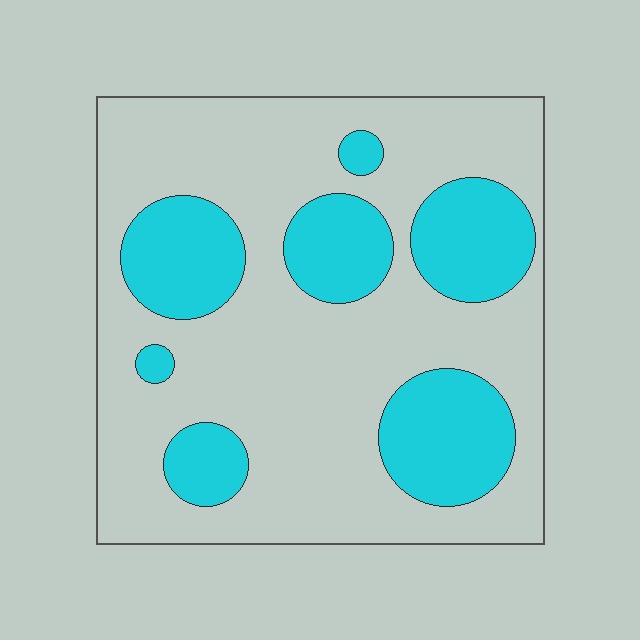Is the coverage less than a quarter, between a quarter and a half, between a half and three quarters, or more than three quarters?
Between a quarter and a half.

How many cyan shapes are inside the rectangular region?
7.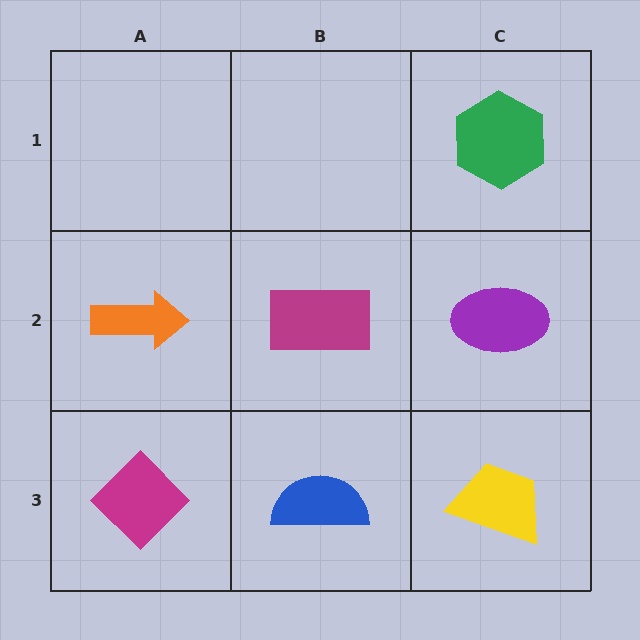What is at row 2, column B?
A magenta rectangle.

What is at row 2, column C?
A purple ellipse.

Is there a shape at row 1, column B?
No, that cell is empty.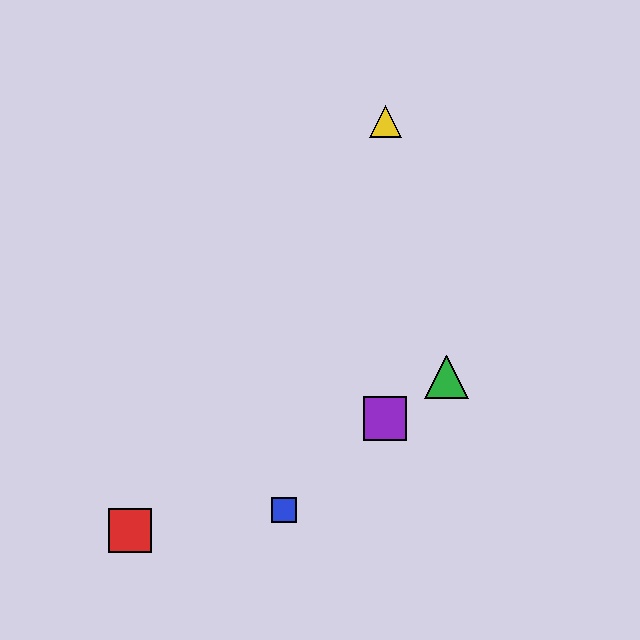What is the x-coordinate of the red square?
The red square is at x≈130.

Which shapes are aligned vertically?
The yellow triangle, the purple square are aligned vertically.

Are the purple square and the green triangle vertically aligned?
No, the purple square is at x≈385 and the green triangle is at x≈446.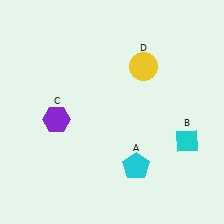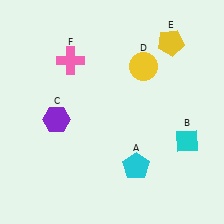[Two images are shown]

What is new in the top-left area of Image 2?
A pink cross (F) was added in the top-left area of Image 2.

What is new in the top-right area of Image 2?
A yellow pentagon (E) was added in the top-right area of Image 2.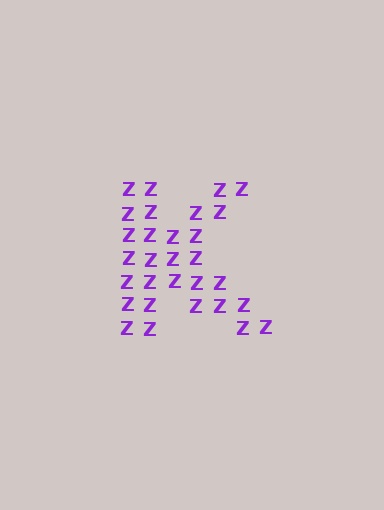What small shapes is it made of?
It is made of small letter Z's.